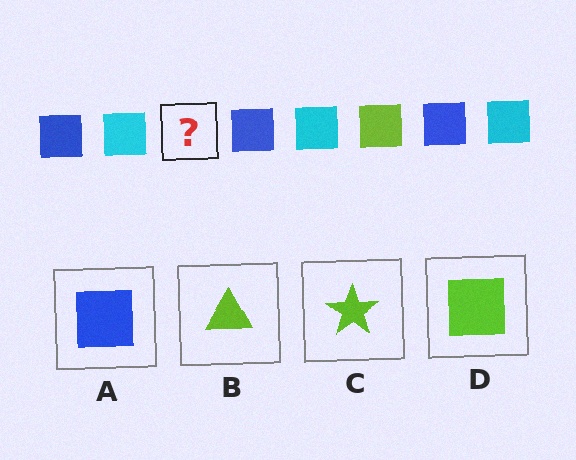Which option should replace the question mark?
Option D.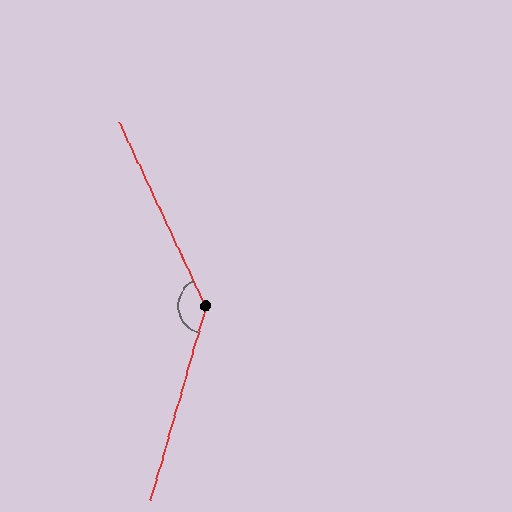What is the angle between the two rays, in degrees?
Approximately 139 degrees.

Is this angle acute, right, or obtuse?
It is obtuse.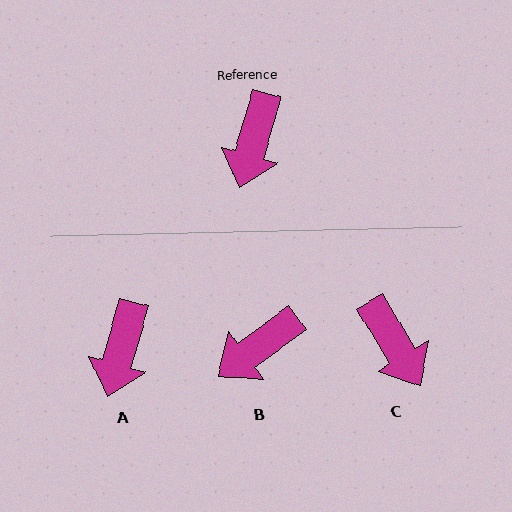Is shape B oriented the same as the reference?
No, it is off by about 38 degrees.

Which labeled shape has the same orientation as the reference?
A.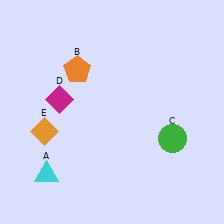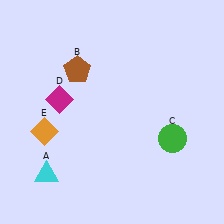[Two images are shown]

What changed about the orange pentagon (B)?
In Image 1, B is orange. In Image 2, it changed to brown.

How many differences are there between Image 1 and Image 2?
There is 1 difference between the two images.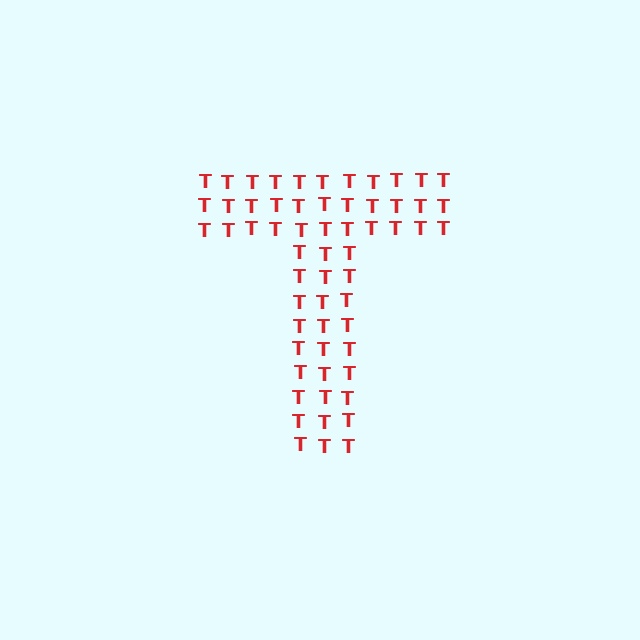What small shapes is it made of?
It is made of small letter T's.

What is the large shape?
The large shape is the letter T.